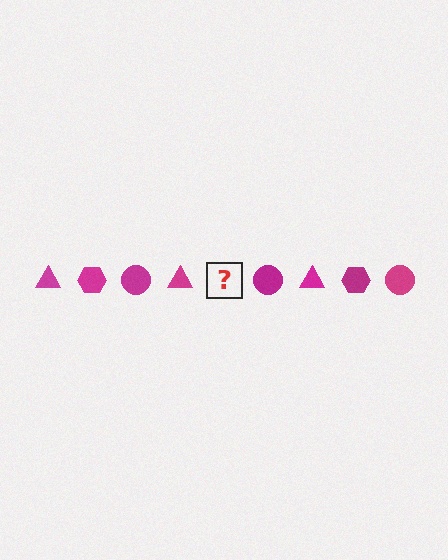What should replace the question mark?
The question mark should be replaced with a magenta hexagon.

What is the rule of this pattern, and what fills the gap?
The rule is that the pattern cycles through triangle, hexagon, circle shapes in magenta. The gap should be filled with a magenta hexagon.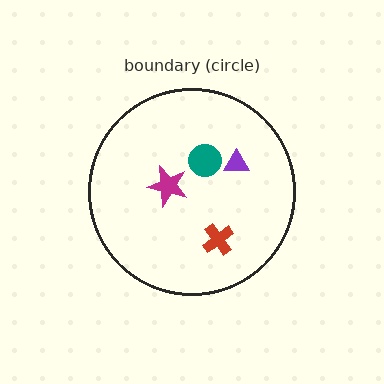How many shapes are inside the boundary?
4 inside, 0 outside.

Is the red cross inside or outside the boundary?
Inside.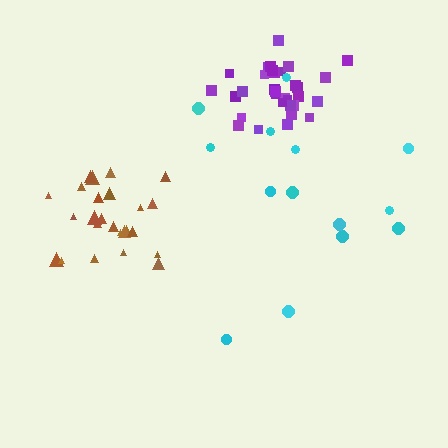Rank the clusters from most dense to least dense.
purple, brown, cyan.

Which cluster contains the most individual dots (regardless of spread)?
Purple (32).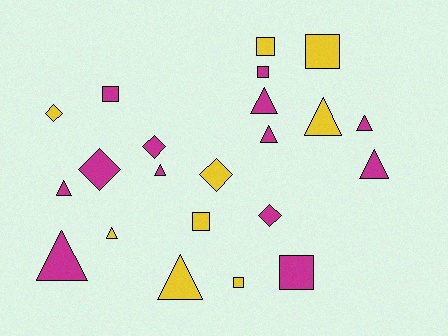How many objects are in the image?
There are 22 objects.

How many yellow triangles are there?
There are 3 yellow triangles.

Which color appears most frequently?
Magenta, with 13 objects.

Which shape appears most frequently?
Triangle, with 10 objects.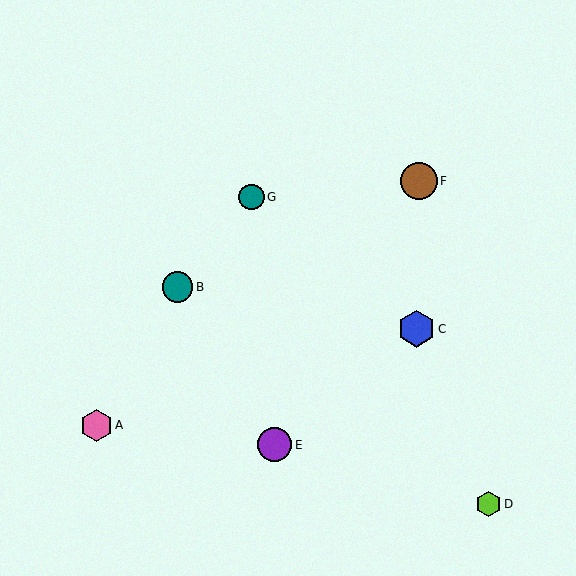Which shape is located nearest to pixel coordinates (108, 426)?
The pink hexagon (labeled A) at (96, 425) is nearest to that location.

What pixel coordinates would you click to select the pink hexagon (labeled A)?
Click at (96, 425) to select the pink hexagon A.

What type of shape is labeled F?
Shape F is a brown circle.